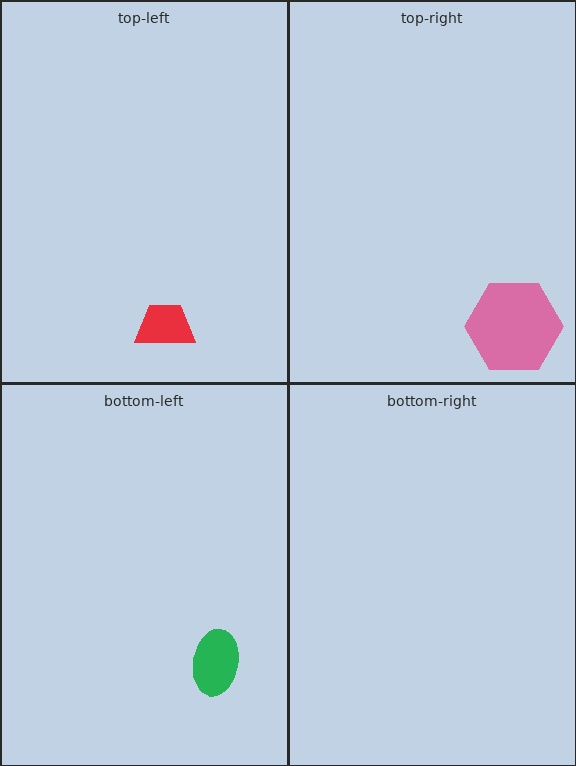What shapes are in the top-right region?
The pink hexagon.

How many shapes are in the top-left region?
1.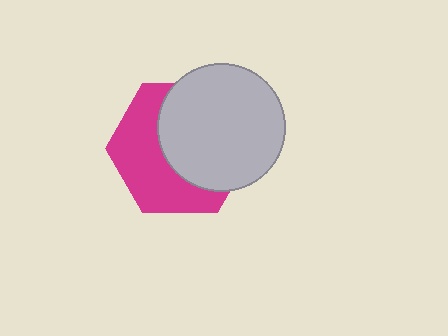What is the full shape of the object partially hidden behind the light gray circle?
The partially hidden object is a magenta hexagon.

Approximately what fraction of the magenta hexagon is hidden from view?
Roughly 53% of the magenta hexagon is hidden behind the light gray circle.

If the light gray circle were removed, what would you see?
You would see the complete magenta hexagon.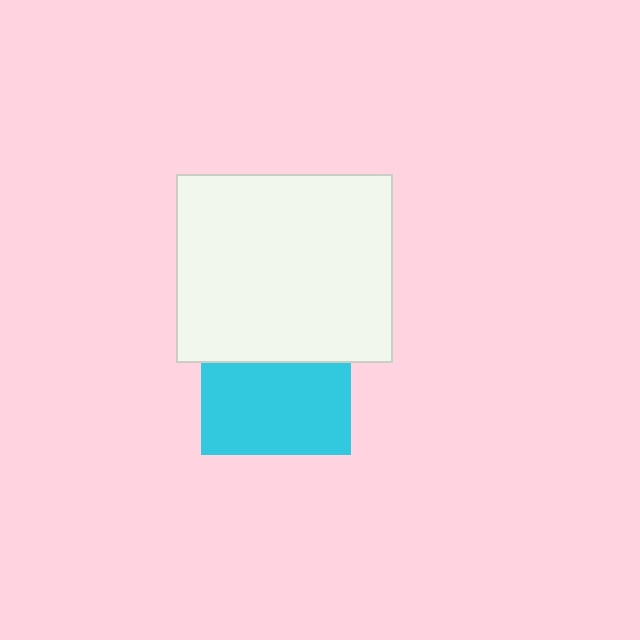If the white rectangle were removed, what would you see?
You would see the complete cyan square.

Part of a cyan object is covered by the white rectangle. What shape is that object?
It is a square.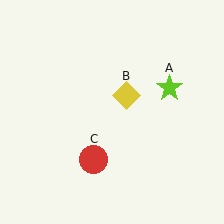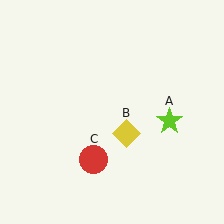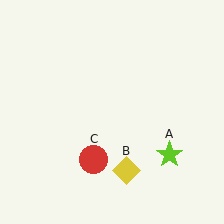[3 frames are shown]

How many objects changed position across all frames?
2 objects changed position: lime star (object A), yellow diamond (object B).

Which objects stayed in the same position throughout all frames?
Red circle (object C) remained stationary.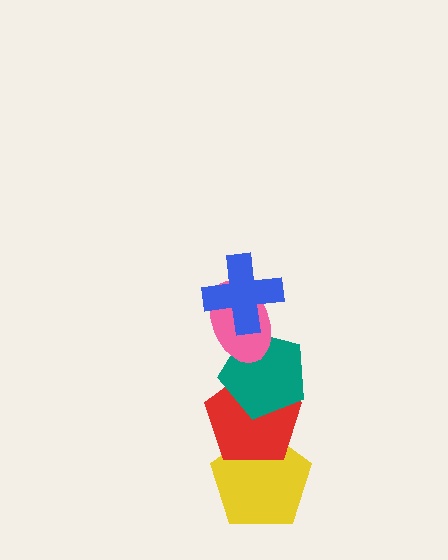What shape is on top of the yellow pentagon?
The red pentagon is on top of the yellow pentagon.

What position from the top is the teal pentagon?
The teal pentagon is 3rd from the top.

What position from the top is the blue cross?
The blue cross is 1st from the top.